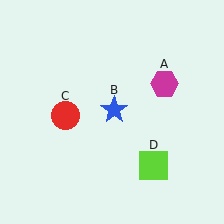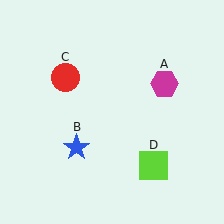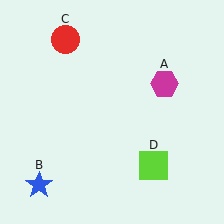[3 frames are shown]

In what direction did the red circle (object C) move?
The red circle (object C) moved up.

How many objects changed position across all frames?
2 objects changed position: blue star (object B), red circle (object C).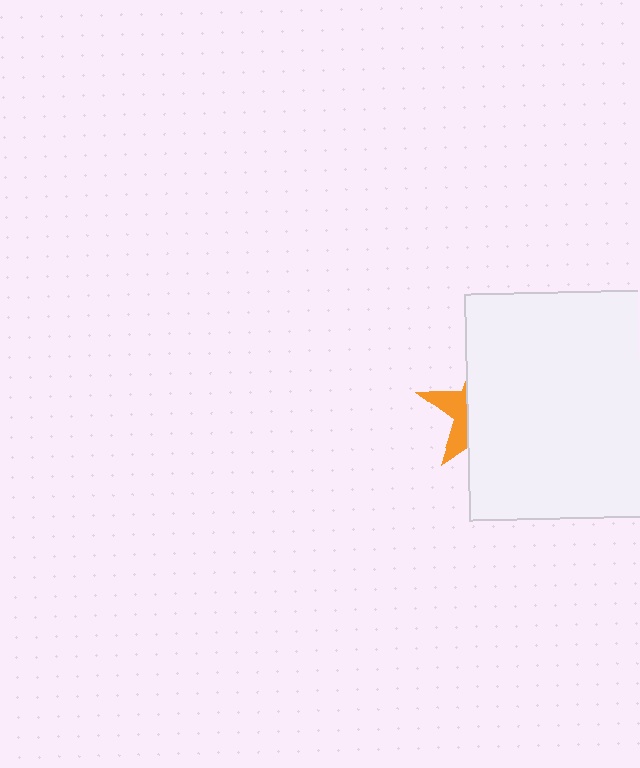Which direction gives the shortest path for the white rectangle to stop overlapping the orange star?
Moving right gives the shortest separation.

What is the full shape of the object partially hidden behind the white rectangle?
The partially hidden object is an orange star.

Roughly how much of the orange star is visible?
A small part of it is visible (roughly 31%).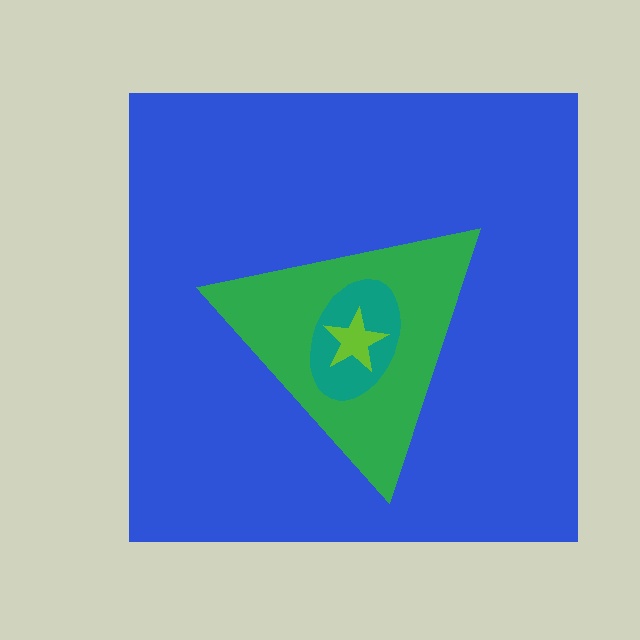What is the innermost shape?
The lime star.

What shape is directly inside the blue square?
The green triangle.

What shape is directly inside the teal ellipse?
The lime star.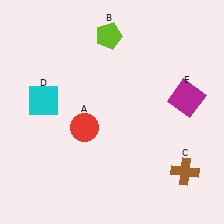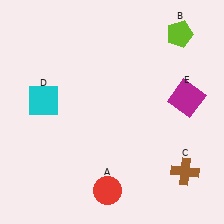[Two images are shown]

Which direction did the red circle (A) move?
The red circle (A) moved down.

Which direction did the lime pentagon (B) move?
The lime pentagon (B) moved right.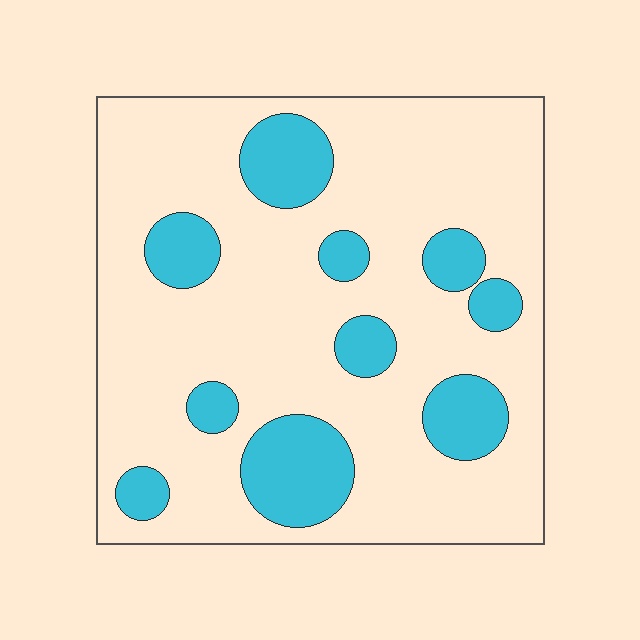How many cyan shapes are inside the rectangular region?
10.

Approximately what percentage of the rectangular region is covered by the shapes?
Approximately 20%.